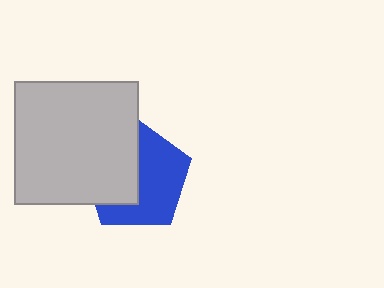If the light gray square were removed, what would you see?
You would see the complete blue pentagon.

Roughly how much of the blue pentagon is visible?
About half of it is visible (roughly 56%).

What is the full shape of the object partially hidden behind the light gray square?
The partially hidden object is a blue pentagon.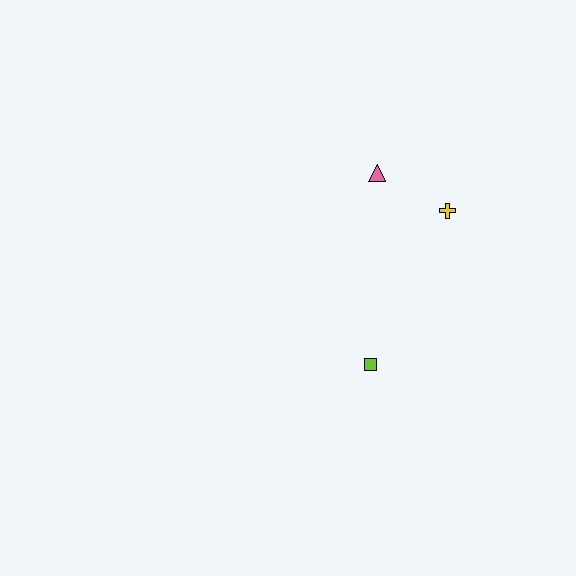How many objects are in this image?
There are 3 objects.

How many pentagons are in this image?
There are no pentagons.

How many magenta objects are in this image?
There are no magenta objects.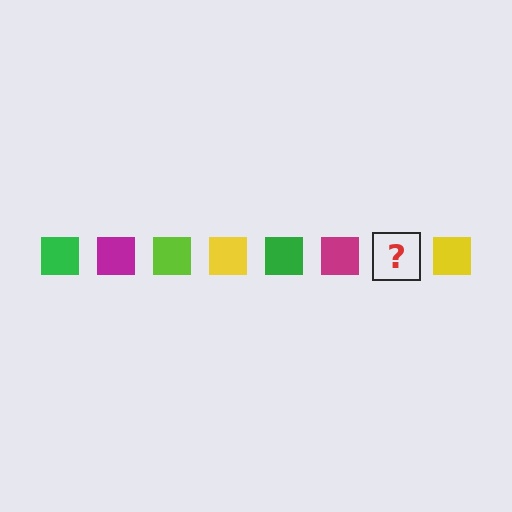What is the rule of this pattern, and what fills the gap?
The rule is that the pattern cycles through green, magenta, lime, yellow squares. The gap should be filled with a lime square.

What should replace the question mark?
The question mark should be replaced with a lime square.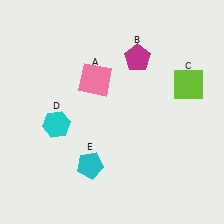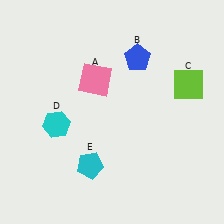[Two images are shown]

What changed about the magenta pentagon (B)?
In Image 1, B is magenta. In Image 2, it changed to blue.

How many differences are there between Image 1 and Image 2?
There is 1 difference between the two images.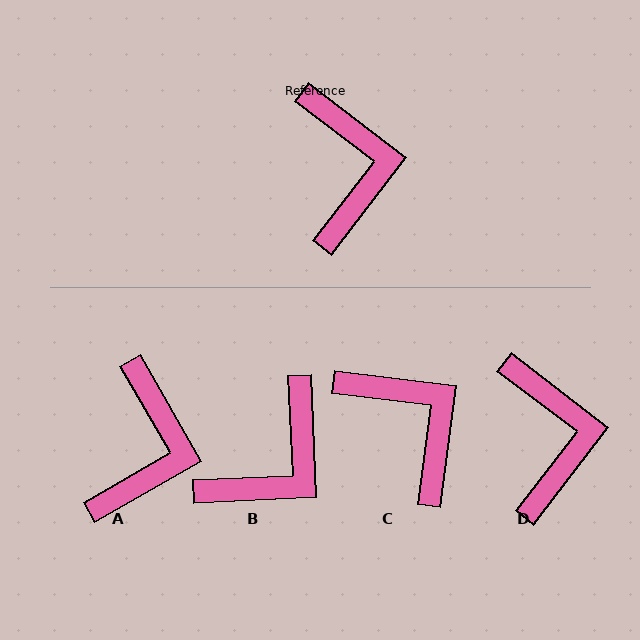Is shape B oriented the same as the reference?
No, it is off by about 50 degrees.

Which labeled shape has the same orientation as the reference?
D.